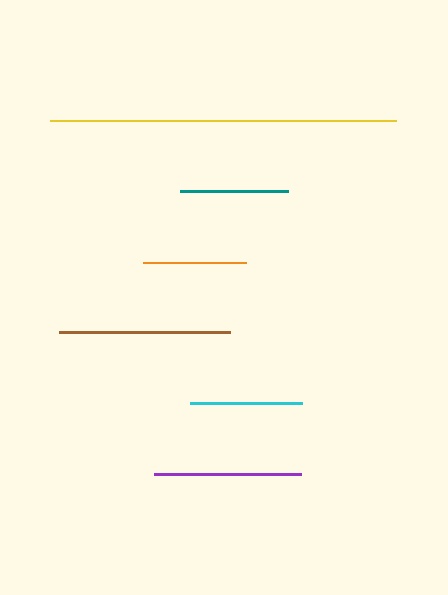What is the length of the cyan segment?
The cyan segment is approximately 112 pixels long.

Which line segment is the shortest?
The orange line is the shortest at approximately 103 pixels.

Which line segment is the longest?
The yellow line is the longest at approximately 346 pixels.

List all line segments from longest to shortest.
From longest to shortest: yellow, brown, purple, cyan, teal, orange.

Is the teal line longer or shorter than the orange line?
The teal line is longer than the orange line.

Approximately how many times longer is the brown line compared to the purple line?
The brown line is approximately 1.2 times the length of the purple line.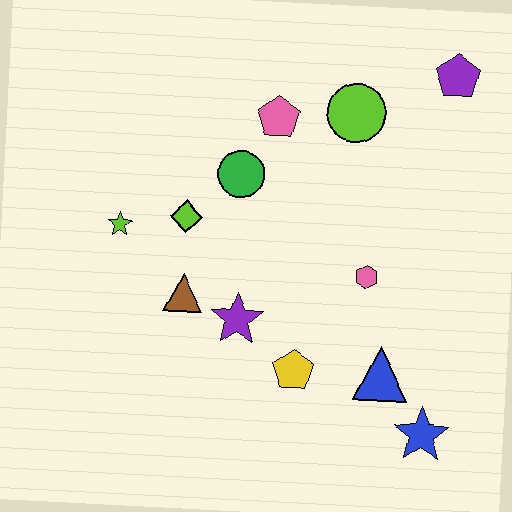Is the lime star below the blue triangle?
No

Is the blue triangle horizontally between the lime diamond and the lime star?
No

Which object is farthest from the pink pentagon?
The blue star is farthest from the pink pentagon.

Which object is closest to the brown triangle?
The purple star is closest to the brown triangle.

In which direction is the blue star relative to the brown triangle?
The blue star is to the right of the brown triangle.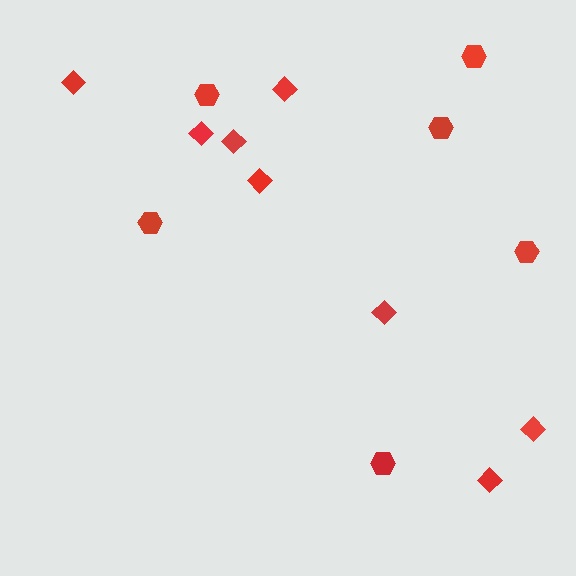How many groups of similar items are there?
There are 2 groups: one group of diamonds (8) and one group of hexagons (6).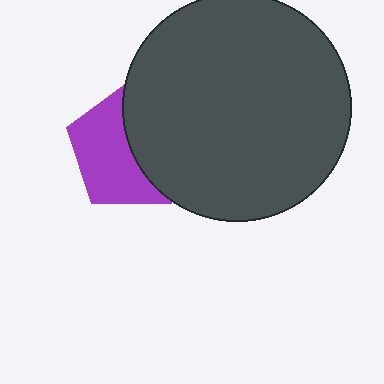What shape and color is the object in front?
The object in front is a dark gray circle.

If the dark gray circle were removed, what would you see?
You would see the complete purple pentagon.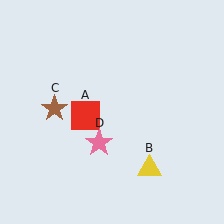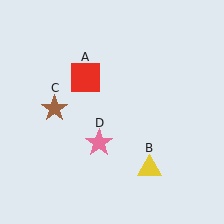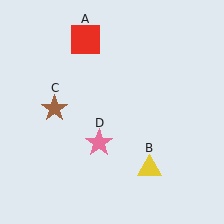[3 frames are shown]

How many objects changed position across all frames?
1 object changed position: red square (object A).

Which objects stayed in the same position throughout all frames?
Yellow triangle (object B) and brown star (object C) and pink star (object D) remained stationary.